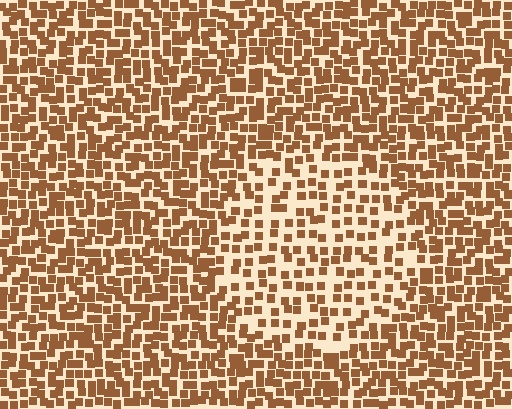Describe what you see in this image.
The image contains small brown elements arranged at two different densities. A circle-shaped region is visible where the elements are less densely packed than the surrounding area.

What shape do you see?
I see a circle.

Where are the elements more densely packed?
The elements are more densely packed outside the circle boundary.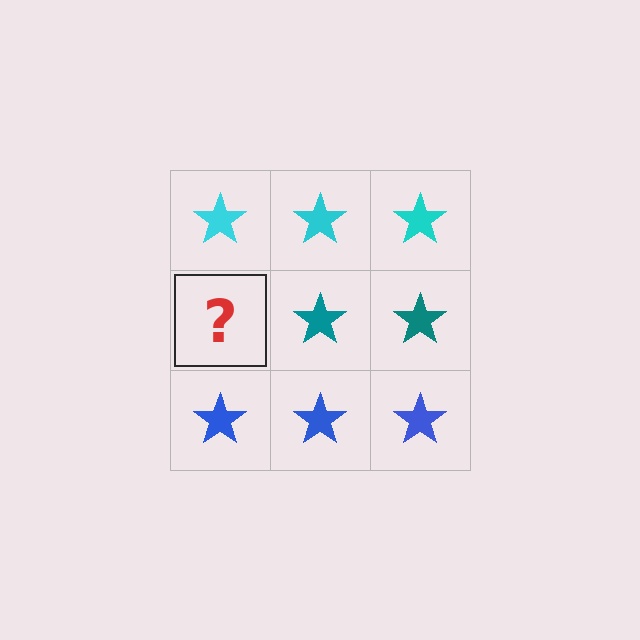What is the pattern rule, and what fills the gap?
The rule is that each row has a consistent color. The gap should be filled with a teal star.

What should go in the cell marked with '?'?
The missing cell should contain a teal star.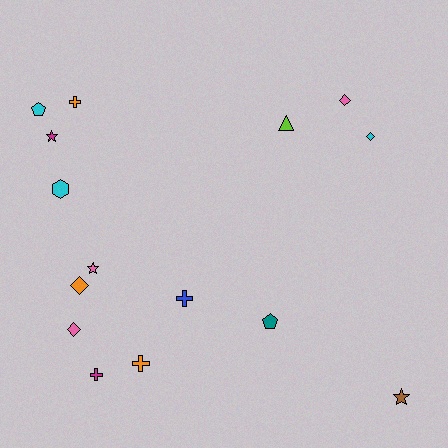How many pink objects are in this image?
There are 3 pink objects.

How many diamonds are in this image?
There are 4 diamonds.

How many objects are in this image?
There are 15 objects.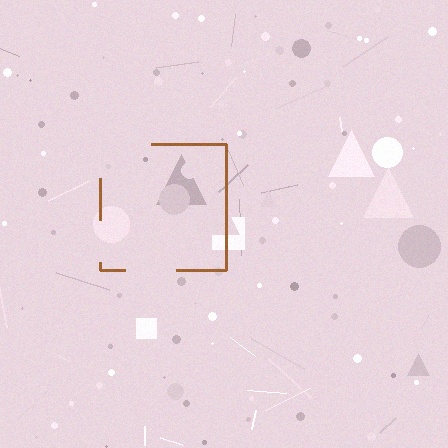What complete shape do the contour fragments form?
The contour fragments form a square.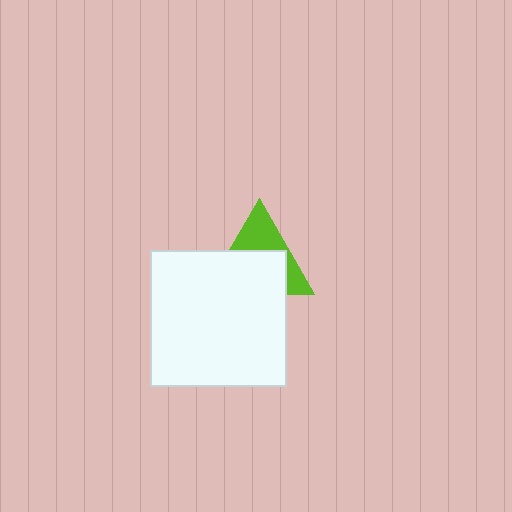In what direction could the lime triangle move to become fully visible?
The lime triangle could move up. That would shift it out from behind the white square entirely.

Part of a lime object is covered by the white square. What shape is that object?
It is a triangle.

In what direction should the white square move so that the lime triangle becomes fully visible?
The white square should move down. That is the shortest direction to clear the overlap and leave the lime triangle fully visible.